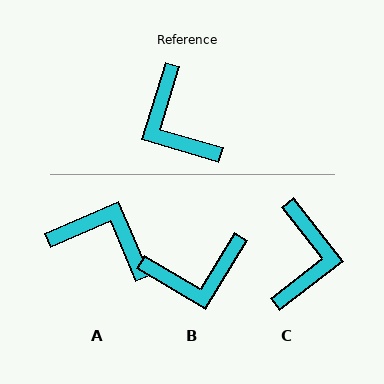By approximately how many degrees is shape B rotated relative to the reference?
Approximately 76 degrees counter-clockwise.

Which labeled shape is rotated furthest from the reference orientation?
C, about 145 degrees away.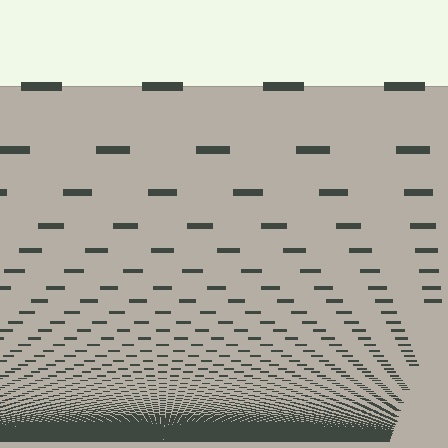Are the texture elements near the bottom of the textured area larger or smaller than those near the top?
Smaller. The gradient is inverted — elements near the bottom are smaller and denser.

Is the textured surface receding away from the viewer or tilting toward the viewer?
The surface appears to tilt toward the viewer. Texture elements get larger and sparser toward the top.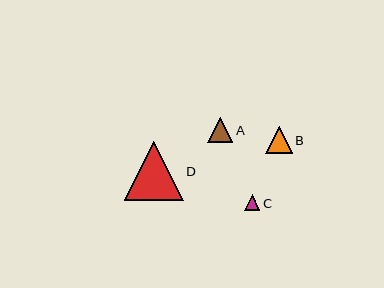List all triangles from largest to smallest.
From largest to smallest: D, B, A, C.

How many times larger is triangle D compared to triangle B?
Triangle D is approximately 2.2 times the size of triangle B.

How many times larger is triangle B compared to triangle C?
Triangle B is approximately 1.7 times the size of triangle C.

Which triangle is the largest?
Triangle D is the largest with a size of approximately 59 pixels.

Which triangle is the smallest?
Triangle C is the smallest with a size of approximately 16 pixels.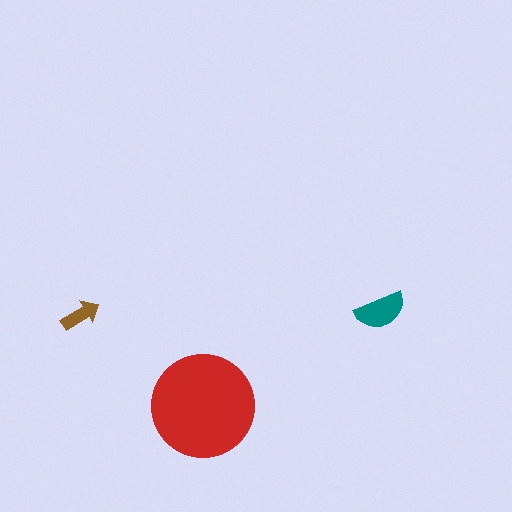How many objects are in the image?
There are 3 objects in the image.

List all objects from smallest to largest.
The brown arrow, the teal semicircle, the red circle.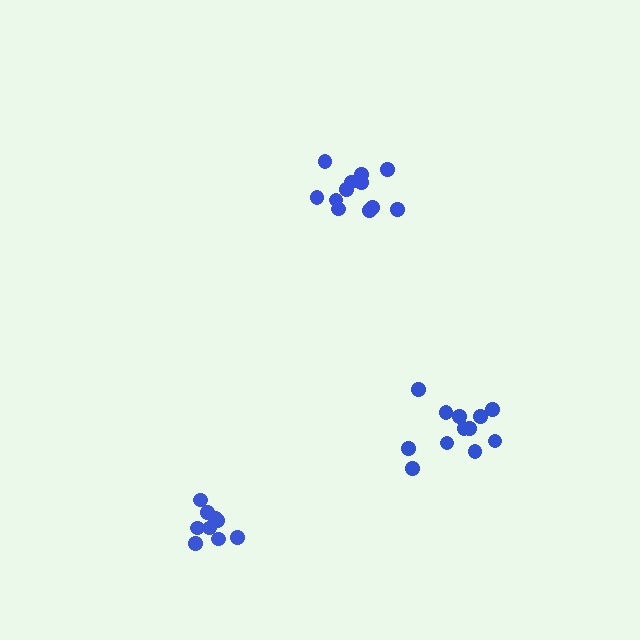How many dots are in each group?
Group 1: 9 dots, Group 2: 12 dots, Group 3: 12 dots (33 total).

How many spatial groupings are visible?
There are 3 spatial groupings.